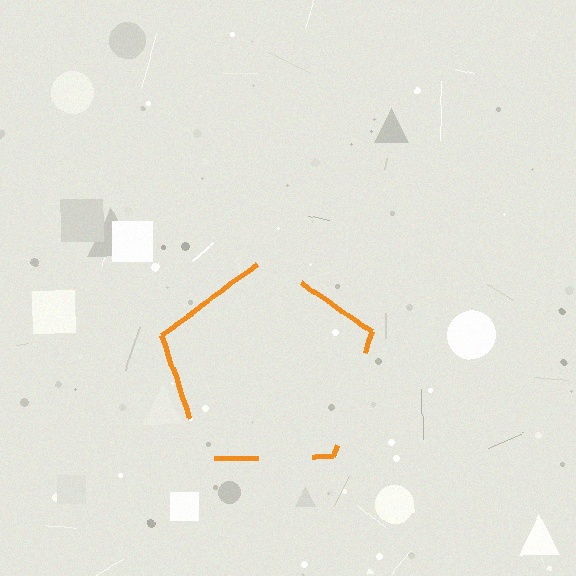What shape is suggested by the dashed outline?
The dashed outline suggests a pentagon.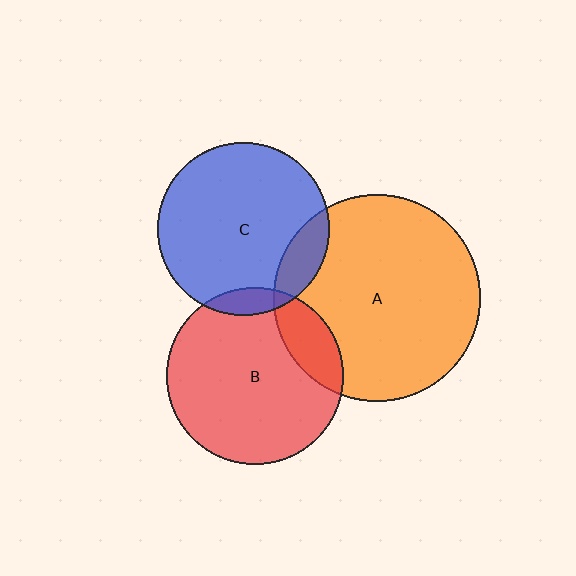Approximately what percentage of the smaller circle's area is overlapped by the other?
Approximately 15%.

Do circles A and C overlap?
Yes.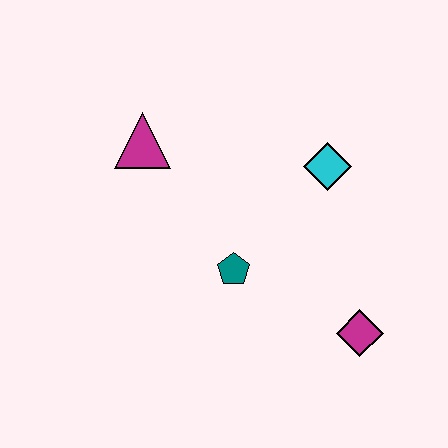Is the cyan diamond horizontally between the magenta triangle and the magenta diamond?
Yes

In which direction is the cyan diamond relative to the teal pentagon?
The cyan diamond is above the teal pentagon.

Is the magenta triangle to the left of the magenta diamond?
Yes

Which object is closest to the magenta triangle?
The teal pentagon is closest to the magenta triangle.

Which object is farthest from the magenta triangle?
The magenta diamond is farthest from the magenta triangle.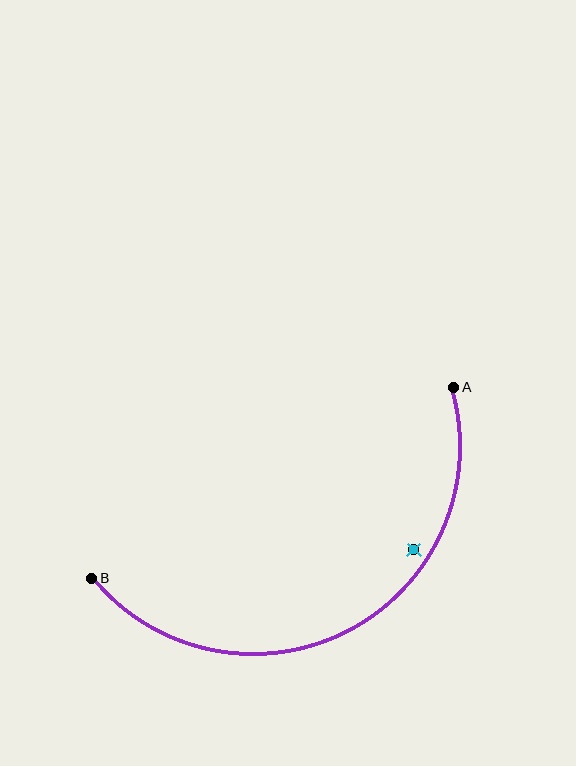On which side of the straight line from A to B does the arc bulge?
The arc bulges below the straight line connecting A and B.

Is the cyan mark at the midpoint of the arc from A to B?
No — the cyan mark does not lie on the arc at all. It sits slightly inside the curve.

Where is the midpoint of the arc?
The arc midpoint is the point on the curve farthest from the straight line joining A and B. It sits below that line.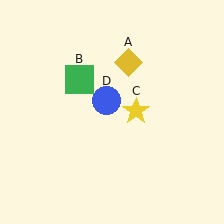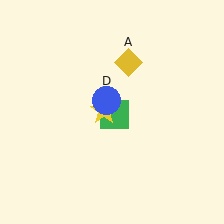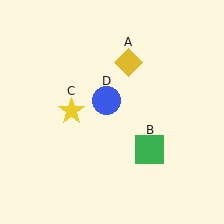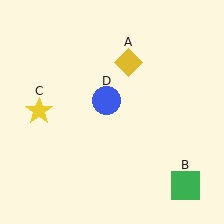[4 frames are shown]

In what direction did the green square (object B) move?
The green square (object B) moved down and to the right.